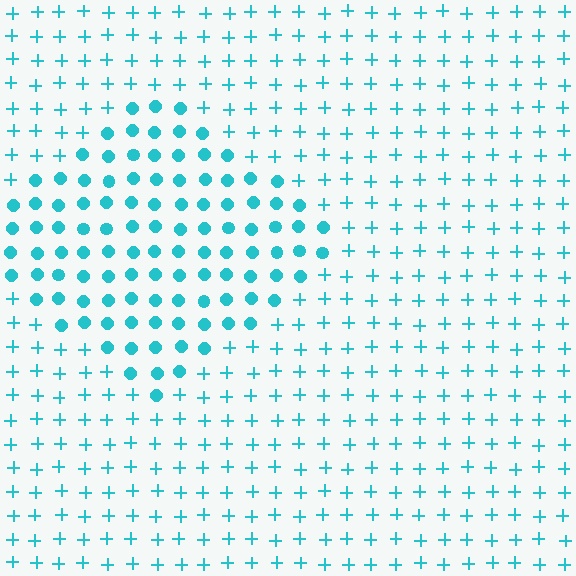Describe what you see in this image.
The image is filled with small cyan elements arranged in a uniform grid. A diamond-shaped region contains circles, while the surrounding area contains plus signs. The boundary is defined purely by the change in element shape.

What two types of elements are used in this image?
The image uses circles inside the diamond region and plus signs outside it.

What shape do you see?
I see a diamond.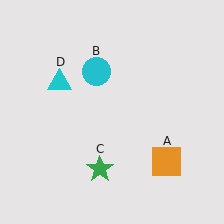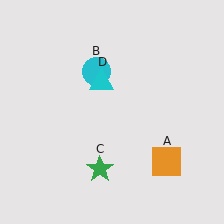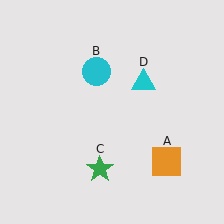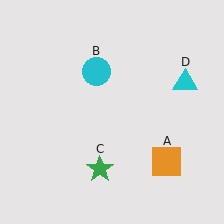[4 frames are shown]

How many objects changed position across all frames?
1 object changed position: cyan triangle (object D).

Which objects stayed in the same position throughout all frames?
Orange square (object A) and cyan circle (object B) and green star (object C) remained stationary.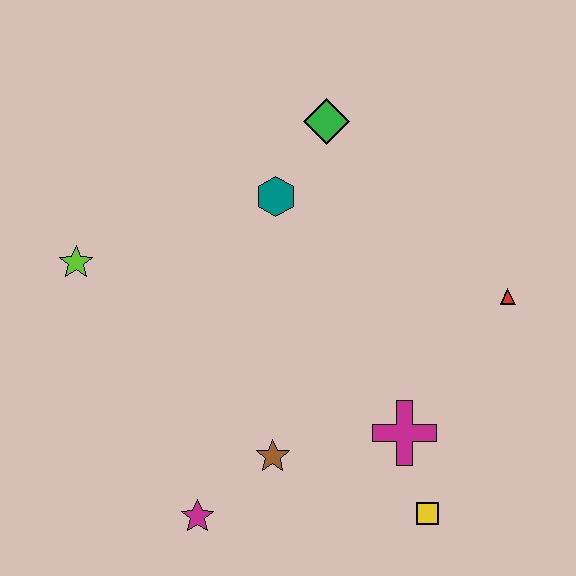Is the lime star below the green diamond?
Yes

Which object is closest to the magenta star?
The brown star is closest to the magenta star.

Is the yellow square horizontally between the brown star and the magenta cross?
No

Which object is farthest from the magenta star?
The green diamond is farthest from the magenta star.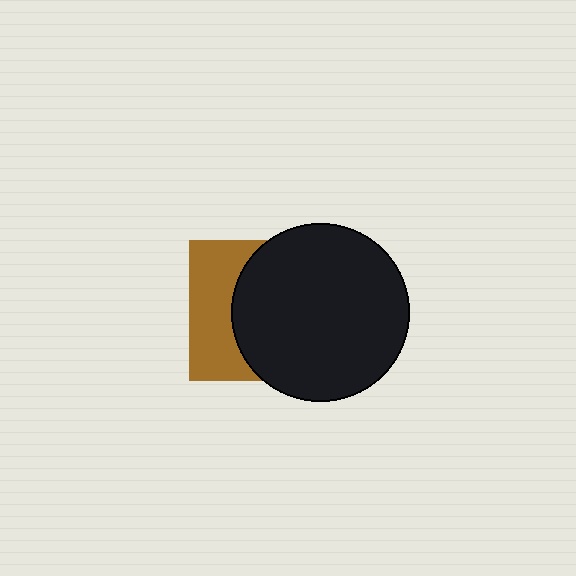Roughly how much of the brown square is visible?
A small part of it is visible (roughly 37%).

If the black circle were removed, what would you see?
You would see the complete brown square.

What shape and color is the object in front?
The object in front is a black circle.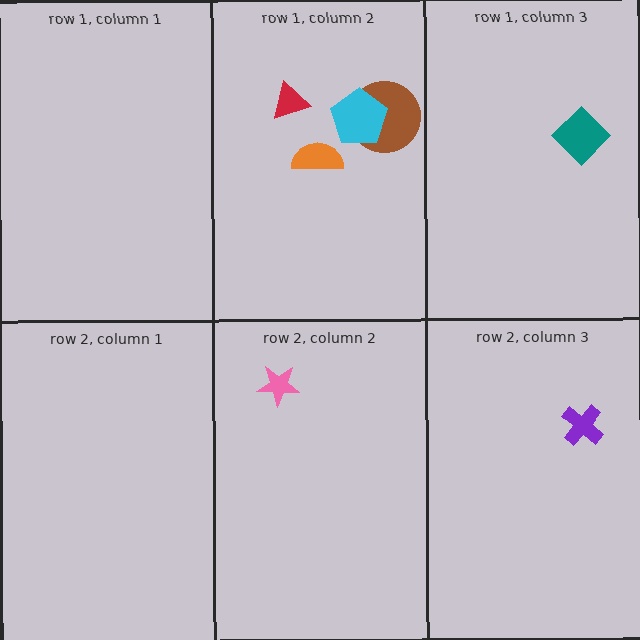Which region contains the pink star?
The row 2, column 2 region.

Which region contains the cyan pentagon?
The row 1, column 2 region.